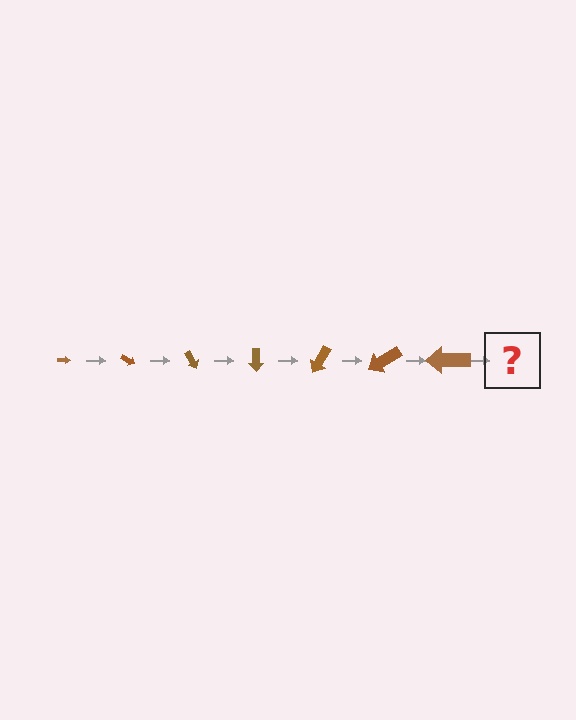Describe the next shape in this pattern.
It should be an arrow, larger than the previous one and rotated 210 degrees from the start.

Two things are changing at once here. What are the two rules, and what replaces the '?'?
The two rules are that the arrow grows larger each step and it rotates 30 degrees each step. The '?' should be an arrow, larger than the previous one and rotated 210 degrees from the start.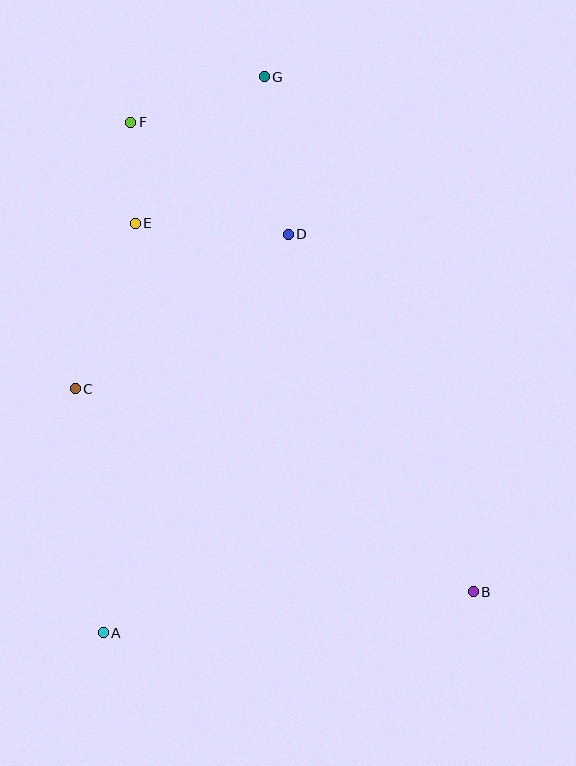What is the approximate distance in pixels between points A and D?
The distance between A and D is approximately 440 pixels.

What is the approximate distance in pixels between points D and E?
The distance between D and E is approximately 154 pixels.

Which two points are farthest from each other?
Points B and F are farthest from each other.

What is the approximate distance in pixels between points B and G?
The distance between B and G is approximately 556 pixels.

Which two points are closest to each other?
Points E and F are closest to each other.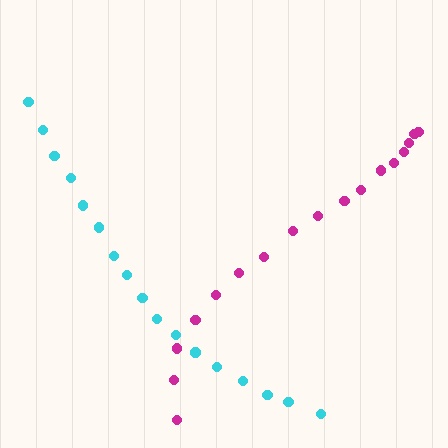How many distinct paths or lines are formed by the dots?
There are 2 distinct paths.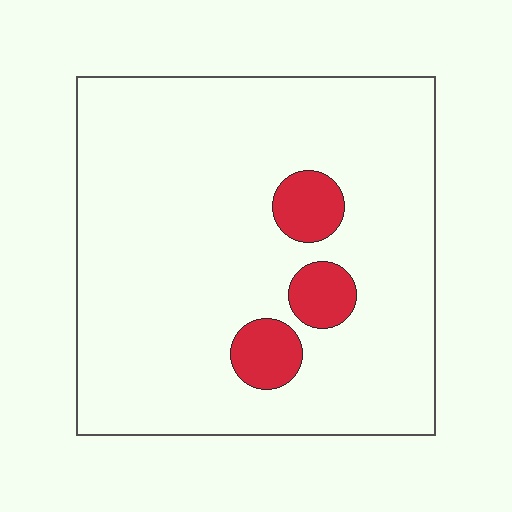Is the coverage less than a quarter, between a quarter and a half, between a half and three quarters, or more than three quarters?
Less than a quarter.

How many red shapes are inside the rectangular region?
3.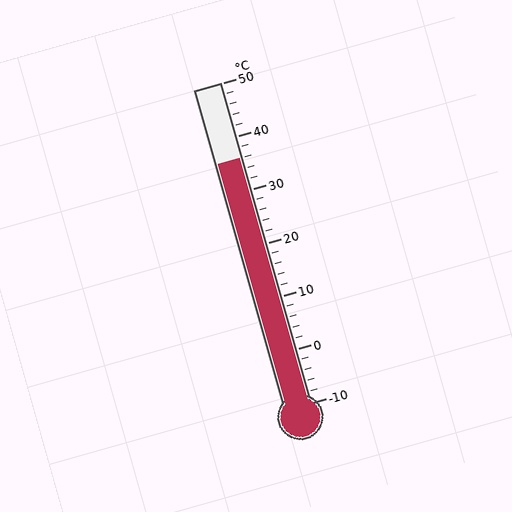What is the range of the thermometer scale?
The thermometer scale ranges from -10°C to 50°C.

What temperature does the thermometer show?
The thermometer shows approximately 36°C.